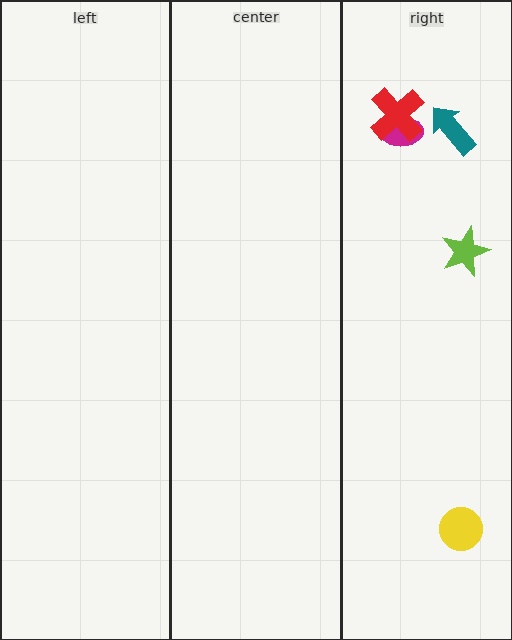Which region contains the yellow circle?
The right region.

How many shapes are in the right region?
5.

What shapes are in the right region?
The lime star, the teal arrow, the magenta ellipse, the yellow circle, the red cross.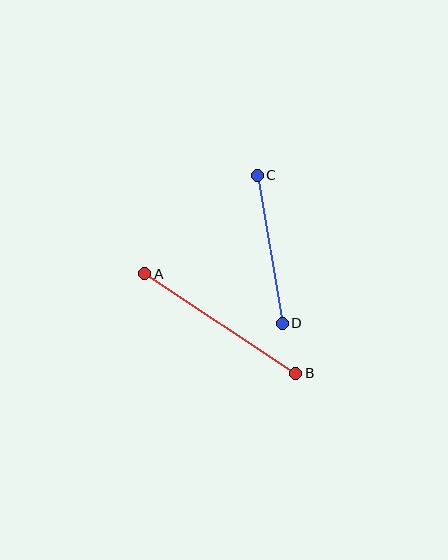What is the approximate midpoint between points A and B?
The midpoint is at approximately (220, 324) pixels.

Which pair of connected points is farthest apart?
Points A and B are farthest apart.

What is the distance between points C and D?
The distance is approximately 150 pixels.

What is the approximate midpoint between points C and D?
The midpoint is at approximately (270, 249) pixels.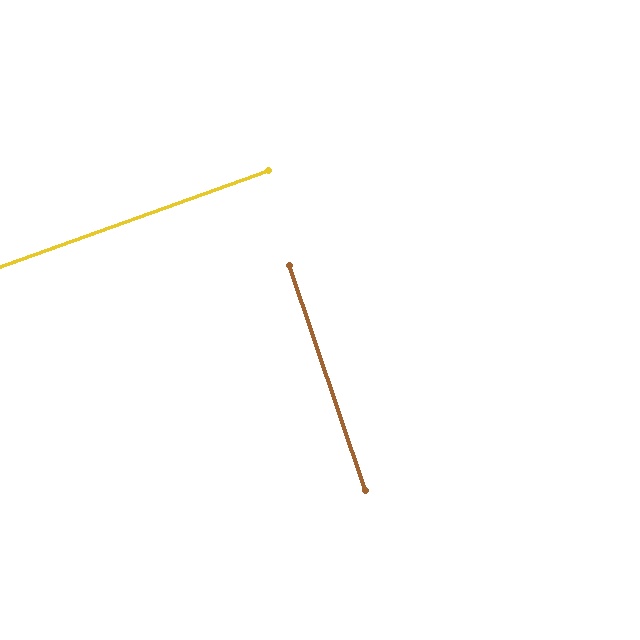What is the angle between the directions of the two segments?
Approximately 89 degrees.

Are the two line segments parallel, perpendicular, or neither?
Perpendicular — they meet at approximately 89°.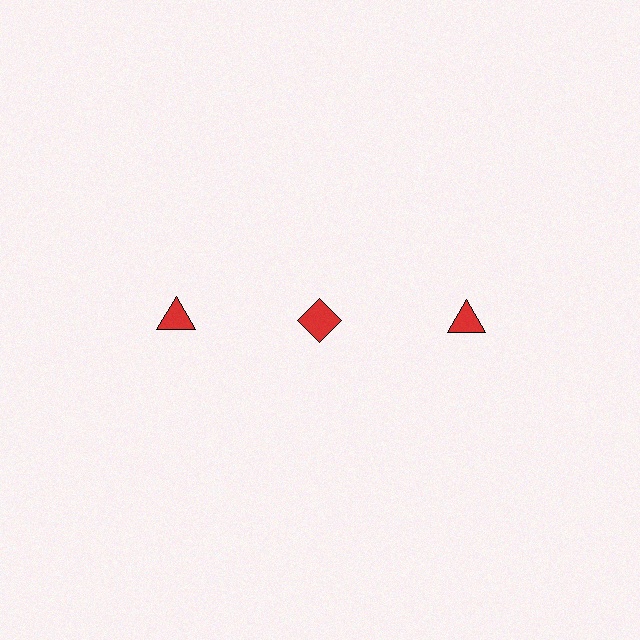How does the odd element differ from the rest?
It has a different shape: diamond instead of triangle.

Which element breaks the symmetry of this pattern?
The red diamond in the top row, second from left column breaks the symmetry. All other shapes are red triangles.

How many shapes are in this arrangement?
There are 3 shapes arranged in a grid pattern.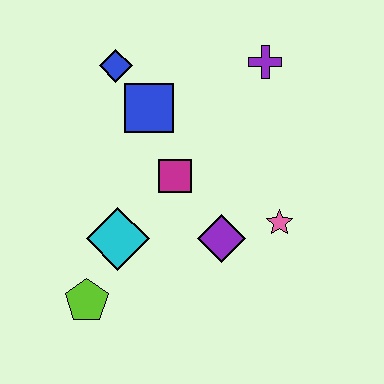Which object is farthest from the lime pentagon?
The purple cross is farthest from the lime pentagon.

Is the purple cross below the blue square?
No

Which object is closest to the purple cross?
The blue square is closest to the purple cross.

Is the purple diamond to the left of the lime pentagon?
No